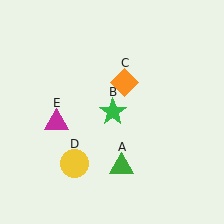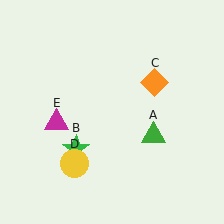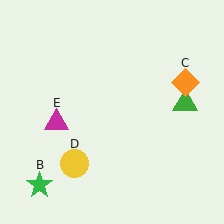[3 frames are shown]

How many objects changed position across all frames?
3 objects changed position: green triangle (object A), green star (object B), orange diamond (object C).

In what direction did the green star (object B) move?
The green star (object B) moved down and to the left.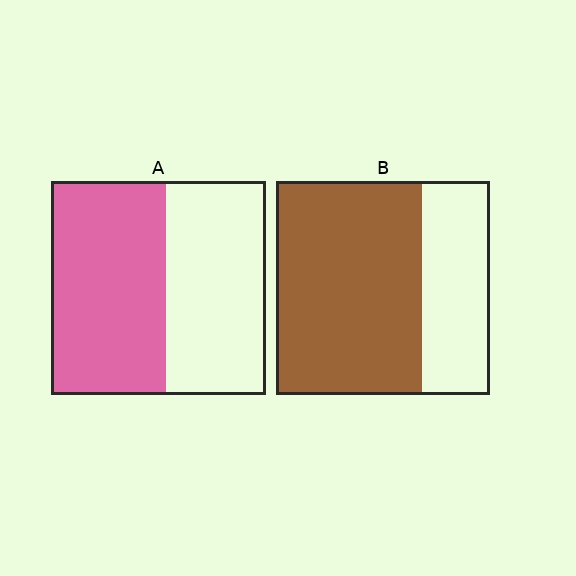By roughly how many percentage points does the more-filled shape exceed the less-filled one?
By roughly 15 percentage points (B over A).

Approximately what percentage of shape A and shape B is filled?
A is approximately 55% and B is approximately 70%.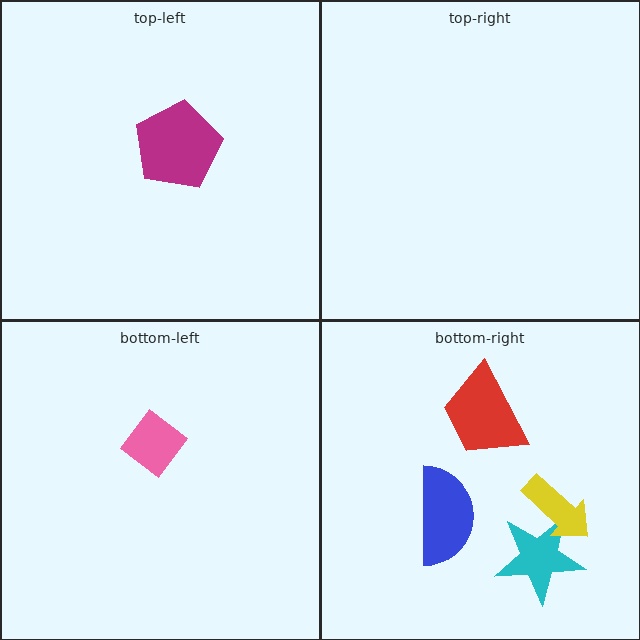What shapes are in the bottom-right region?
The red trapezoid, the blue semicircle, the cyan star, the yellow arrow.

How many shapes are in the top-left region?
1.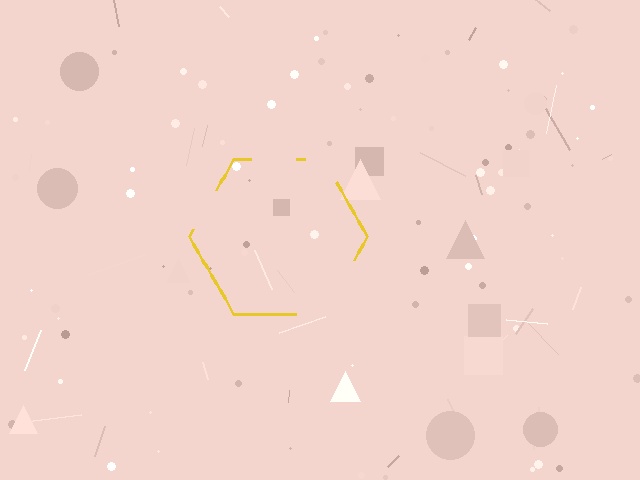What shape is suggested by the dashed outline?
The dashed outline suggests a hexagon.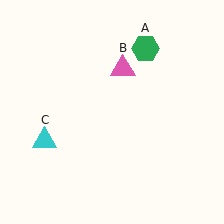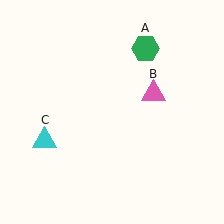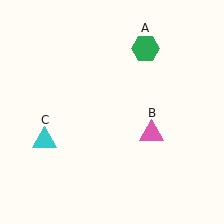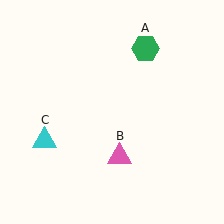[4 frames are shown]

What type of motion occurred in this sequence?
The pink triangle (object B) rotated clockwise around the center of the scene.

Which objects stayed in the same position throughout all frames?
Green hexagon (object A) and cyan triangle (object C) remained stationary.